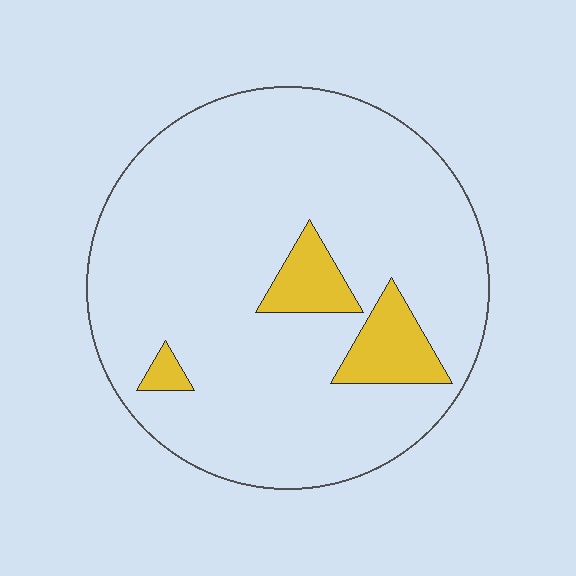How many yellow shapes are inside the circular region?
3.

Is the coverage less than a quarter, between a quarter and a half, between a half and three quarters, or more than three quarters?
Less than a quarter.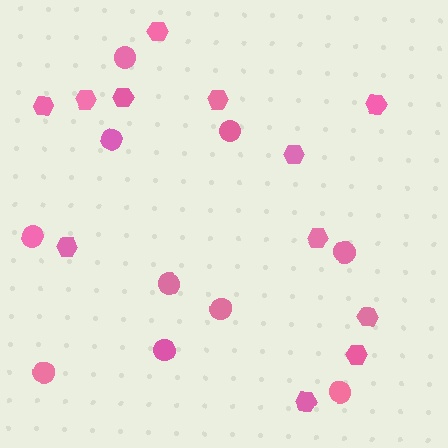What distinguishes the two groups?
There are 2 groups: one group of circles (10) and one group of hexagons (12).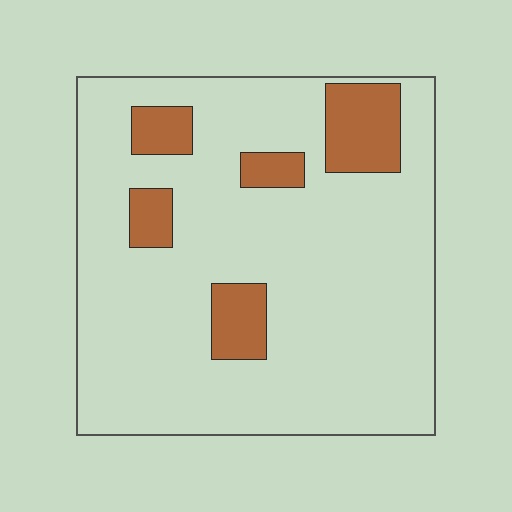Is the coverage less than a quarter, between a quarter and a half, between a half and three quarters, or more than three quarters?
Less than a quarter.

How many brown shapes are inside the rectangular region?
5.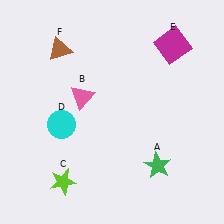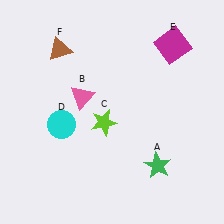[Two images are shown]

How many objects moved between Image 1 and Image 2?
1 object moved between the two images.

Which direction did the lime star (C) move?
The lime star (C) moved up.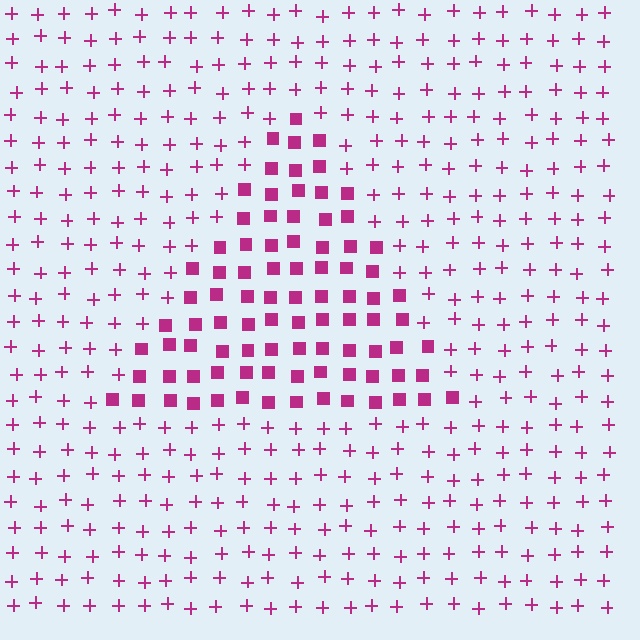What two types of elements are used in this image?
The image uses squares inside the triangle region and plus signs outside it.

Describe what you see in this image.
The image is filled with small magenta elements arranged in a uniform grid. A triangle-shaped region contains squares, while the surrounding area contains plus signs. The boundary is defined purely by the change in element shape.